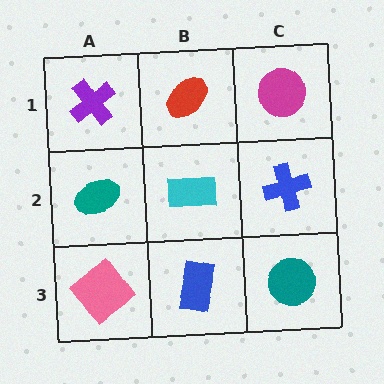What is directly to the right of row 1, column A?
A red ellipse.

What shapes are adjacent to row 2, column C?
A magenta circle (row 1, column C), a teal circle (row 3, column C), a cyan rectangle (row 2, column B).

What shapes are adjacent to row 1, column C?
A blue cross (row 2, column C), a red ellipse (row 1, column B).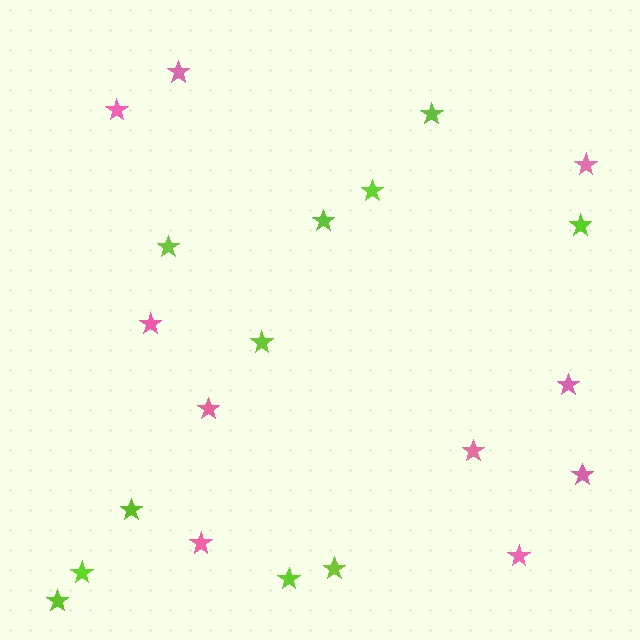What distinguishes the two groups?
There are 2 groups: one group of pink stars (10) and one group of lime stars (11).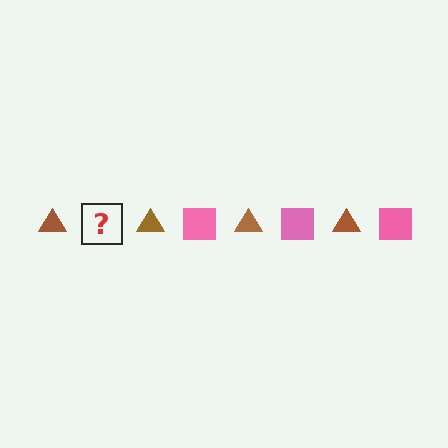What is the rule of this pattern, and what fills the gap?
The rule is that the pattern alternates between brown triangle and pink square. The gap should be filled with a pink square.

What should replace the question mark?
The question mark should be replaced with a pink square.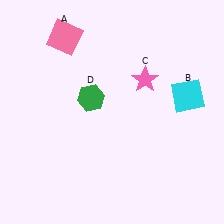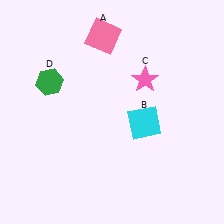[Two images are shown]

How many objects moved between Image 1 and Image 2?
3 objects moved between the two images.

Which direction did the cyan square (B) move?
The cyan square (B) moved left.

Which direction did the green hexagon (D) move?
The green hexagon (D) moved left.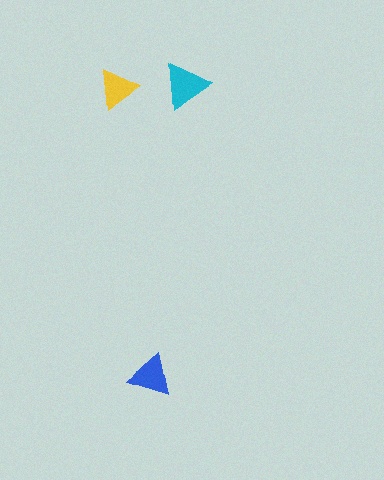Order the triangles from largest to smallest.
the cyan one, the blue one, the yellow one.